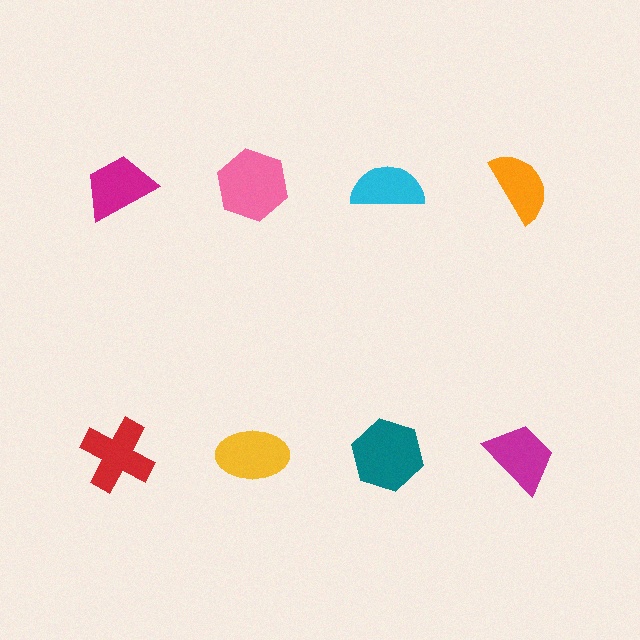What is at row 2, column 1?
A red cross.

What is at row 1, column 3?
A cyan semicircle.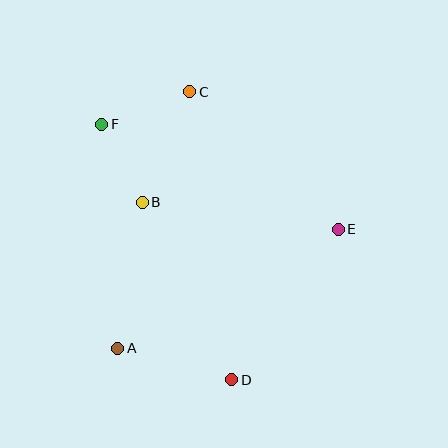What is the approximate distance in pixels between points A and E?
The distance between A and E is approximately 251 pixels.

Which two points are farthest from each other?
Points C and D are farthest from each other.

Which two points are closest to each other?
Points B and F are closest to each other.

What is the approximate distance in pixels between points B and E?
The distance between B and E is approximately 198 pixels.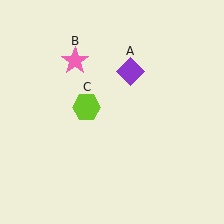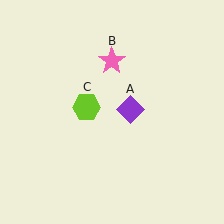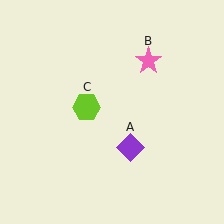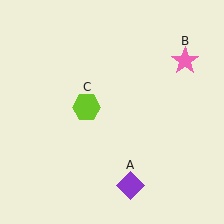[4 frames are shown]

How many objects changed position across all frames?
2 objects changed position: purple diamond (object A), pink star (object B).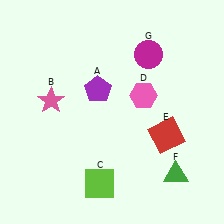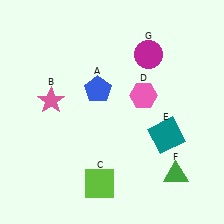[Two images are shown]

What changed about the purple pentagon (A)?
In Image 1, A is purple. In Image 2, it changed to blue.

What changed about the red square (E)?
In Image 1, E is red. In Image 2, it changed to teal.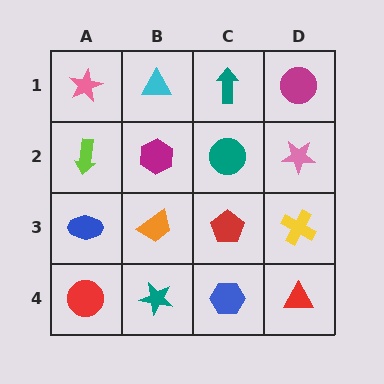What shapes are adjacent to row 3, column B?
A magenta hexagon (row 2, column B), a teal star (row 4, column B), a blue ellipse (row 3, column A), a red pentagon (row 3, column C).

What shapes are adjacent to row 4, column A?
A blue ellipse (row 3, column A), a teal star (row 4, column B).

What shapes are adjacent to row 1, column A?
A lime arrow (row 2, column A), a cyan triangle (row 1, column B).